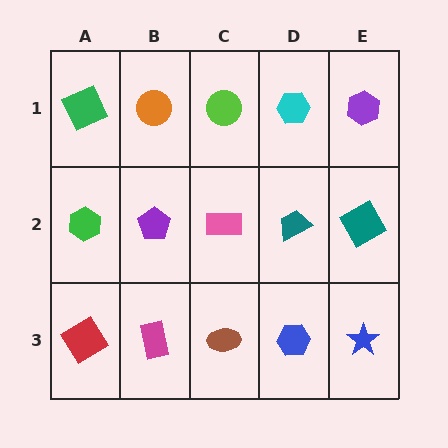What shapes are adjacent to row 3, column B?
A purple pentagon (row 2, column B), a red diamond (row 3, column A), a brown ellipse (row 3, column C).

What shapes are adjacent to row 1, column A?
A green hexagon (row 2, column A), an orange circle (row 1, column B).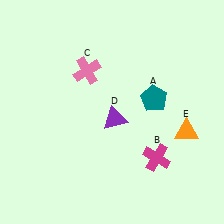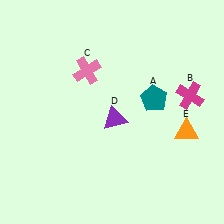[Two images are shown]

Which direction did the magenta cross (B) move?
The magenta cross (B) moved up.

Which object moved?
The magenta cross (B) moved up.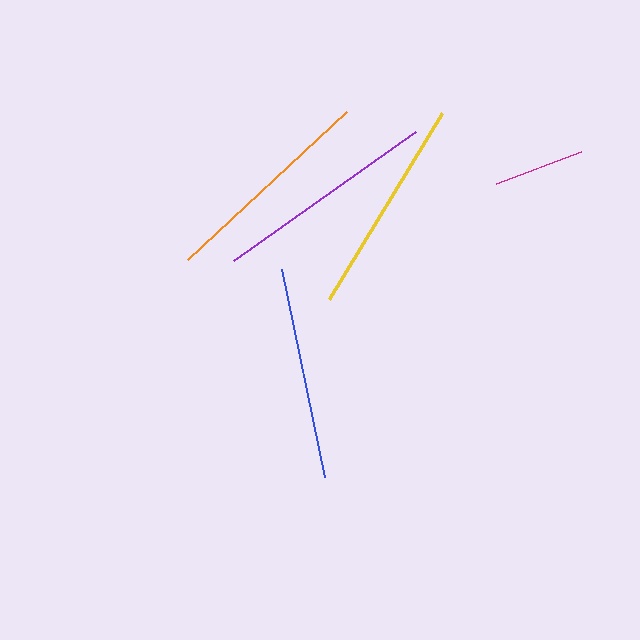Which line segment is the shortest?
The magenta line is the shortest at approximately 90 pixels.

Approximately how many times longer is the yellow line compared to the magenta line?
The yellow line is approximately 2.4 times the length of the magenta line.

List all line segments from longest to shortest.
From longest to shortest: purple, yellow, orange, blue, magenta.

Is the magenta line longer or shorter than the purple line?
The purple line is longer than the magenta line.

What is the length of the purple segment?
The purple segment is approximately 223 pixels long.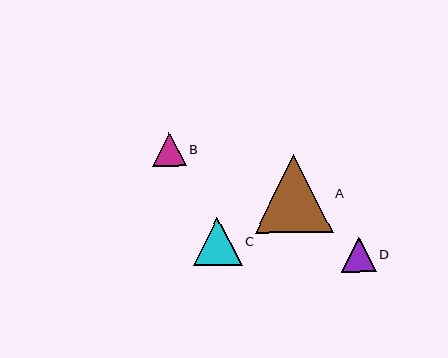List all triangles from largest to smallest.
From largest to smallest: A, C, D, B.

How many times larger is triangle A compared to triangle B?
Triangle A is approximately 2.3 times the size of triangle B.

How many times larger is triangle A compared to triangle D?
Triangle A is approximately 2.3 times the size of triangle D.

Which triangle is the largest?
Triangle A is the largest with a size of approximately 78 pixels.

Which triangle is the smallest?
Triangle B is the smallest with a size of approximately 34 pixels.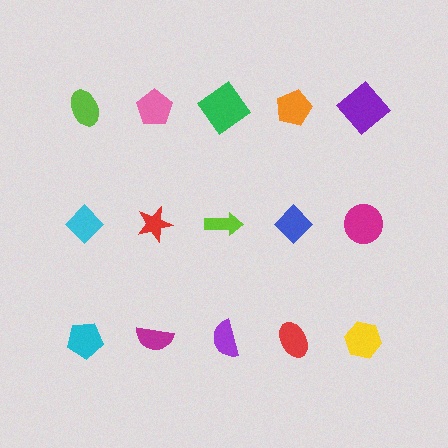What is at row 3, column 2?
A magenta semicircle.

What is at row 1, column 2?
A pink pentagon.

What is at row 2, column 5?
A magenta circle.